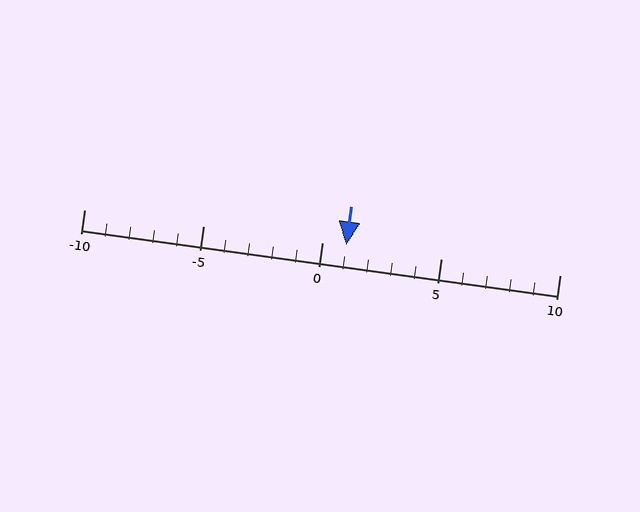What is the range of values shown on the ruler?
The ruler shows values from -10 to 10.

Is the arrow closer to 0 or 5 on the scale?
The arrow is closer to 0.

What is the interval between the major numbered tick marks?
The major tick marks are spaced 5 units apart.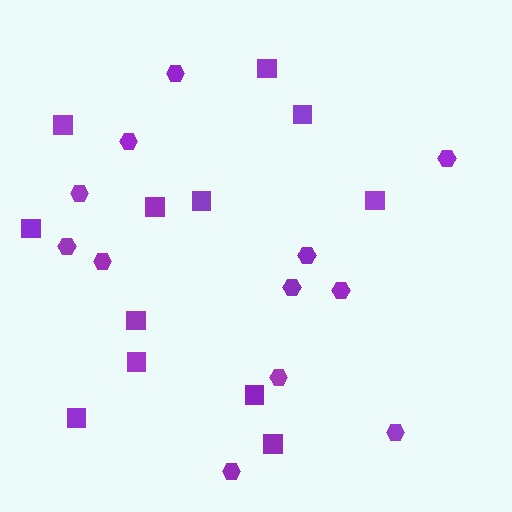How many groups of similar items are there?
There are 2 groups: one group of squares (12) and one group of hexagons (12).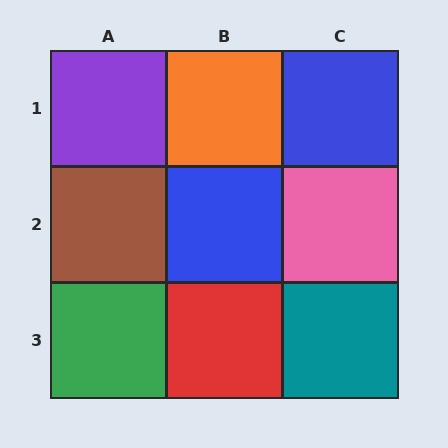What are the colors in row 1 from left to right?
Purple, orange, blue.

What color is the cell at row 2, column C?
Pink.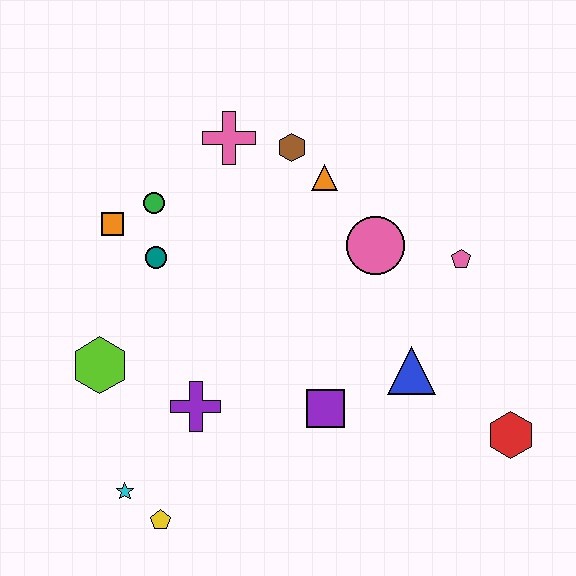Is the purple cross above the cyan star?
Yes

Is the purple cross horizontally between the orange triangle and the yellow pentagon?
Yes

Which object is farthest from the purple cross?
The red hexagon is farthest from the purple cross.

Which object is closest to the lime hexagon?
The purple cross is closest to the lime hexagon.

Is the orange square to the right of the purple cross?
No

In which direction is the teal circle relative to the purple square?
The teal circle is to the left of the purple square.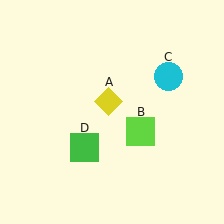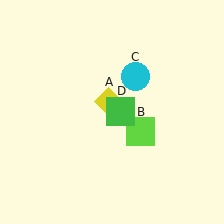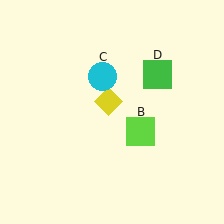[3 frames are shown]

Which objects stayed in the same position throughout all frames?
Yellow diamond (object A) and lime square (object B) remained stationary.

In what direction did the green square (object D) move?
The green square (object D) moved up and to the right.